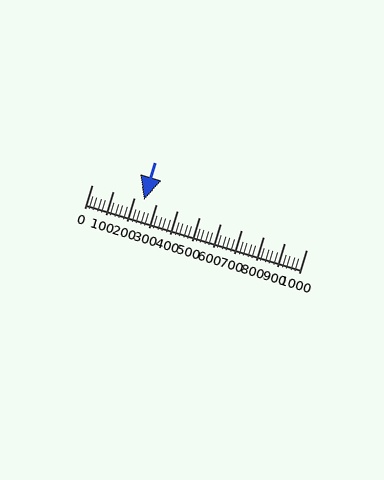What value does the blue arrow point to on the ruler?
The blue arrow points to approximately 245.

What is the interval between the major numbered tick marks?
The major tick marks are spaced 100 units apart.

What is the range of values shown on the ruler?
The ruler shows values from 0 to 1000.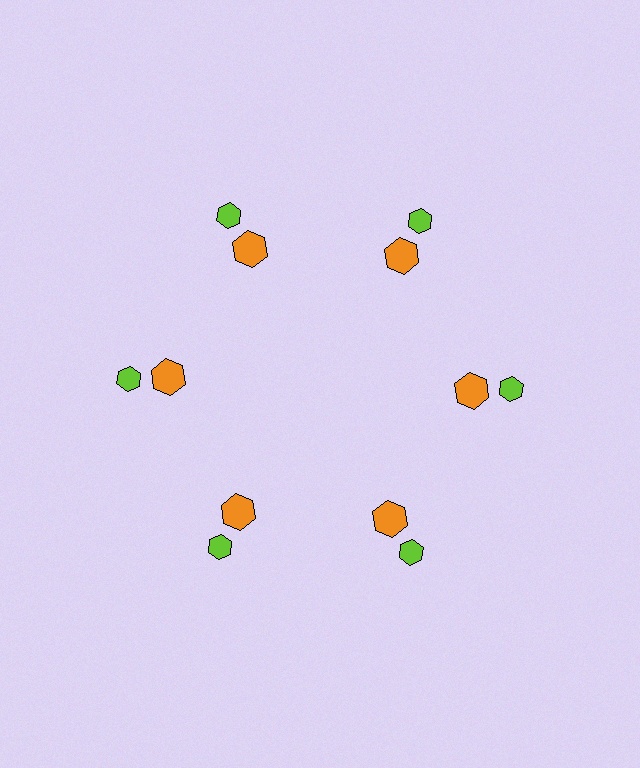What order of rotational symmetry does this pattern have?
This pattern has 6-fold rotational symmetry.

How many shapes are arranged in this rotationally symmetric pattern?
There are 12 shapes, arranged in 6 groups of 2.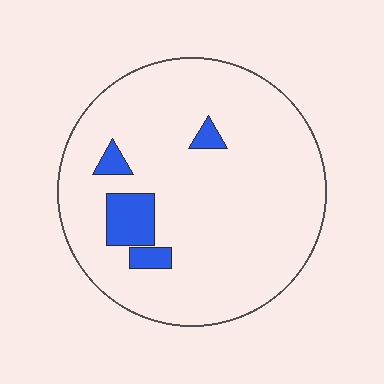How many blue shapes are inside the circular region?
4.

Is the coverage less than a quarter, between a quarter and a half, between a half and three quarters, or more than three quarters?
Less than a quarter.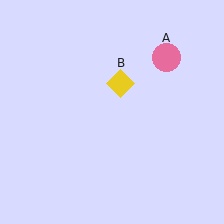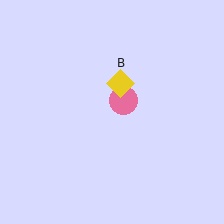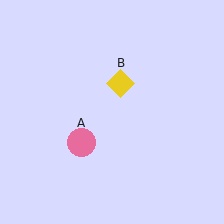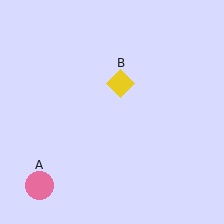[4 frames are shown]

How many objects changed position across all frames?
1 object changed position: pink circle (object A).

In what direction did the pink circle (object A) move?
The pink circle (object A) moved down and to the left.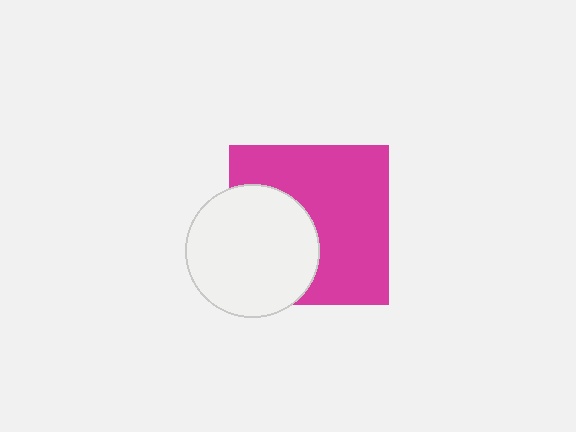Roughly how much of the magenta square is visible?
About half of it is visible (roughly 63%).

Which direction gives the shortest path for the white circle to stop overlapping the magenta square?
Moving left gives the shortest separation.